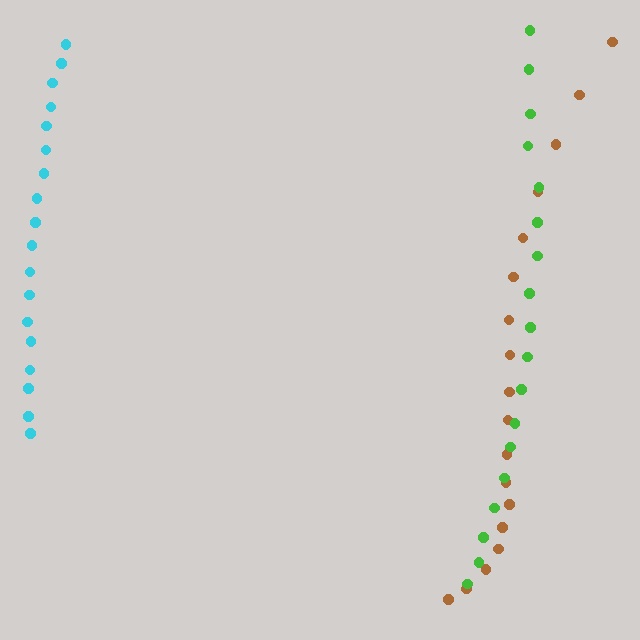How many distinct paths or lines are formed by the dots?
There are 3 distinct paths.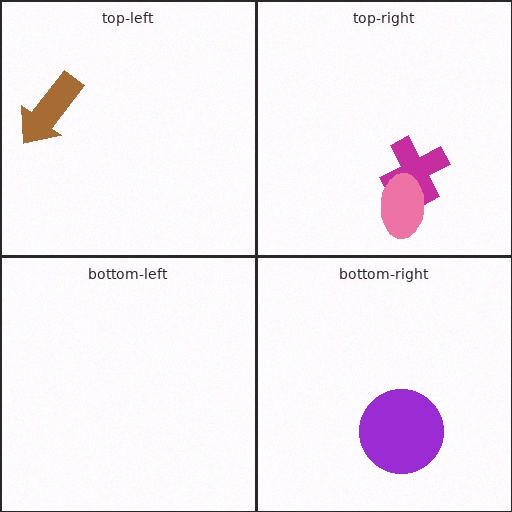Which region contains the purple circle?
The bottom-right region.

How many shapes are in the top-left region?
1.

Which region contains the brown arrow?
The top-left region.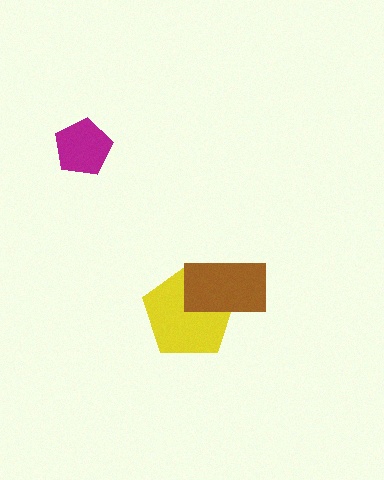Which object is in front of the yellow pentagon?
The brown rectangle is in front of the yellow pentagon.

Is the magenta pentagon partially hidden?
No, no other shape covers it.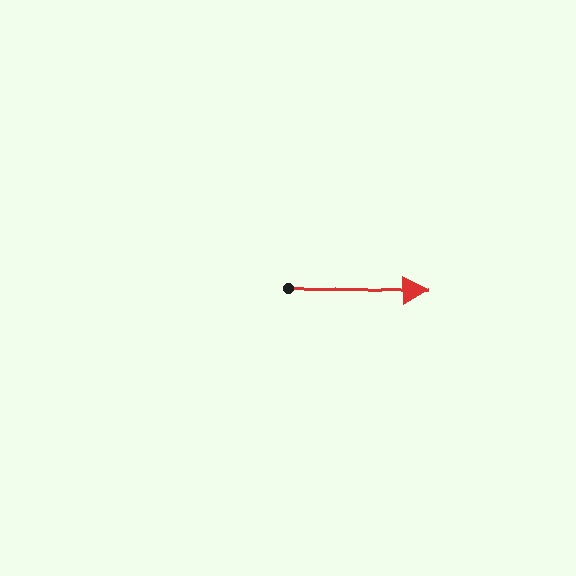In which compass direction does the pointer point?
East.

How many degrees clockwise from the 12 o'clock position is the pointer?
Approximately 89 degrees.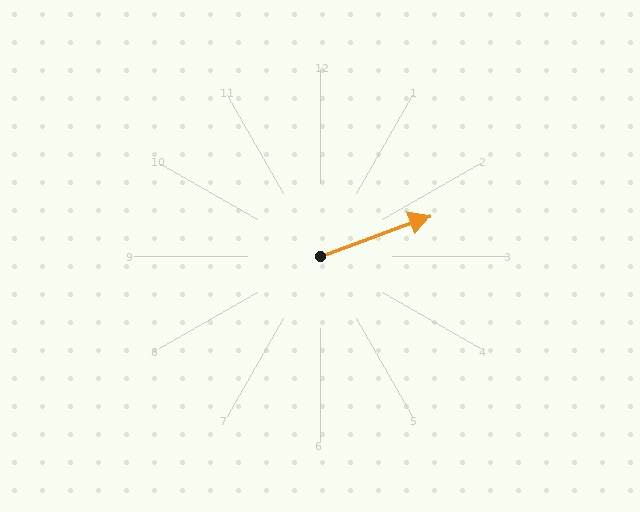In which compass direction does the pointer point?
East.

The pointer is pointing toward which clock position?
Roughly 2 o'clock.